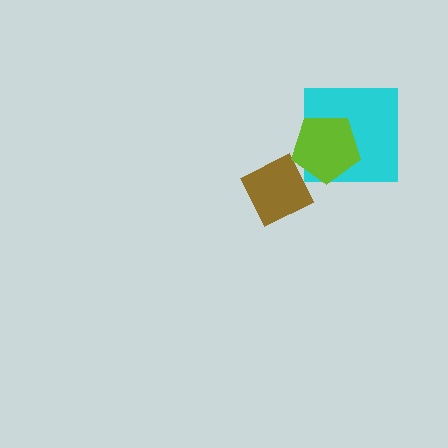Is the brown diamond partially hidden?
Yes, it is partially covered by another shape.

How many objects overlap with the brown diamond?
1 object overlaps with the brown diamond.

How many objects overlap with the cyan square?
1 object overlaps with the cyan square.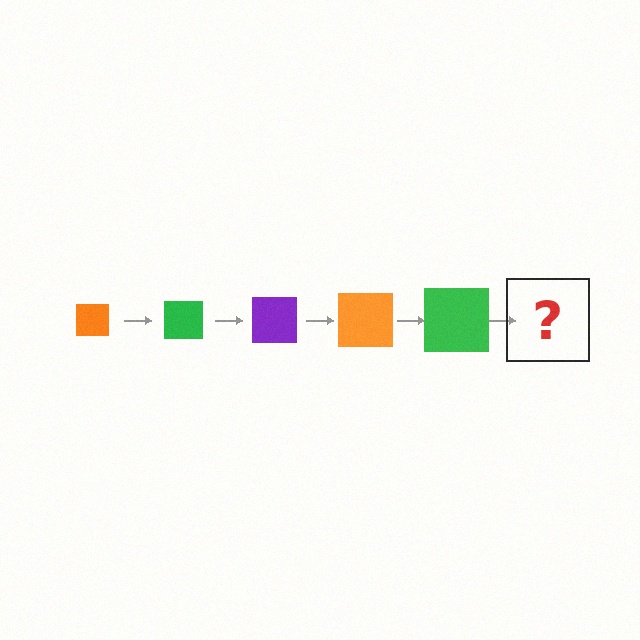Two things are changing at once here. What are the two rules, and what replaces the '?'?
The two rules are that the square grows larger each step and the color cycles through orange, green, and purple. The '?' should be a purple square, larger than the previous one.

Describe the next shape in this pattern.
It should be a purple square, larger than the previous one.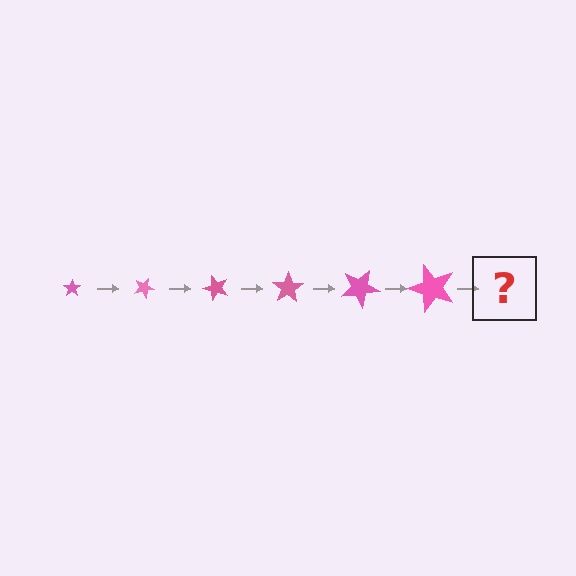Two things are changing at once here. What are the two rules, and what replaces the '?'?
The two rules are that the star grows larger each step and it rotates 25 degrees each step. The '?' should be a star, larger than the previous one and rotated 150 degrees from the start.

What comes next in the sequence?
The next element should be a star, larger than the previous one and rotated 150 degrees from the start.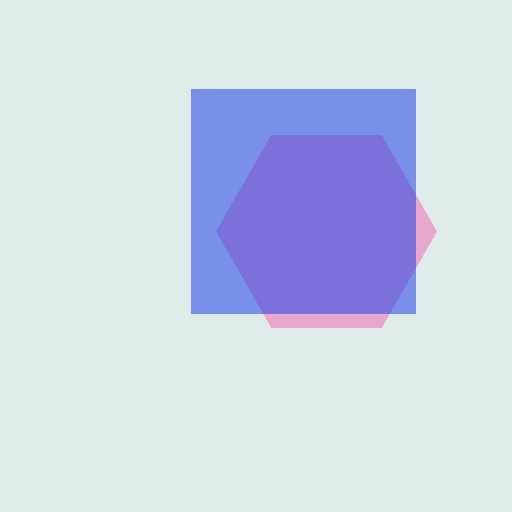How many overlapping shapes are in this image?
There are 2 overlapping shapes in the image.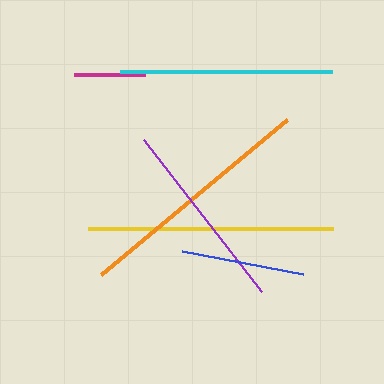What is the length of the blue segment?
The blue segment is approximately 124 pixels long.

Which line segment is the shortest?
The magenta line is the shortest at approximately 71 pixels.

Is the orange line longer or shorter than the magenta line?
The orange line is longer than the magenta line.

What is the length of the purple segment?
The purple segment is approximately 192 pixels long.